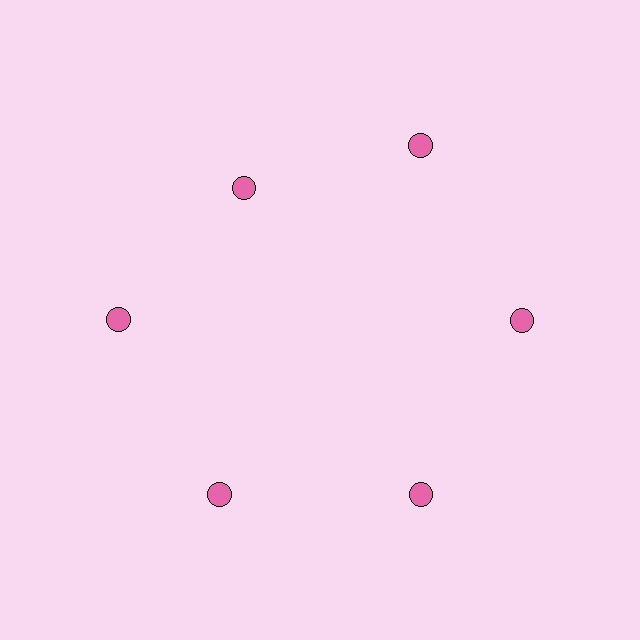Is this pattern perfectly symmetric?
No. The 6 pink circles are arranged in a ring, but one element near the 11 o'clock position is pulled inward toward the center, breaking the 6-fold rotational symmetry.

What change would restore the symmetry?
The symmetry would be restored by moving it outward, back onto the ring so that all 6 circles sit at equal angles and equal distance from the center.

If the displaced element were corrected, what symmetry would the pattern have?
It would have 6-fold rotational symmetry — the pattern would map onto itself every 60 degrees.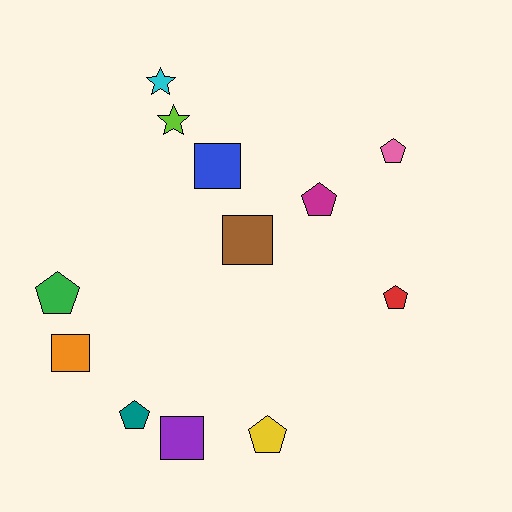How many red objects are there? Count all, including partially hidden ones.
There is 1 red object.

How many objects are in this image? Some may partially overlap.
There are 12 objects.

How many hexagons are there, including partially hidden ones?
There are no hexagons.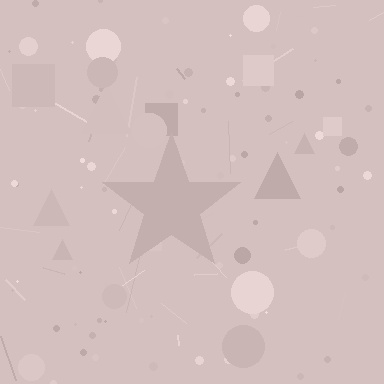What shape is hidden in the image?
A star is hidden in the image.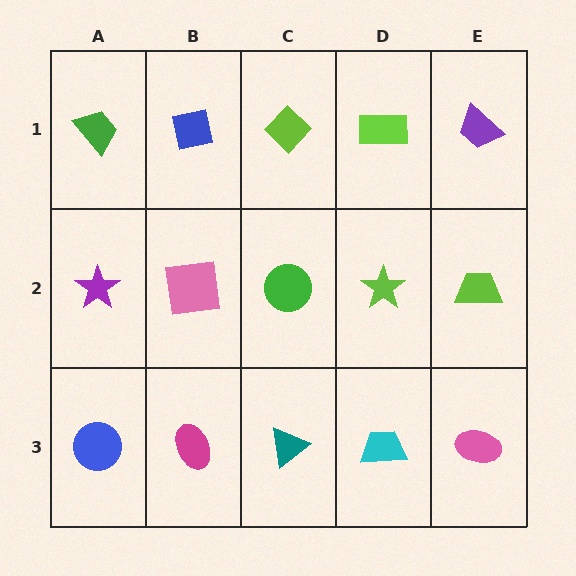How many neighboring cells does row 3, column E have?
2.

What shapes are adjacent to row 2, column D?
A lime rectangle (row 1, column D), a cyan trapezoid (row 3, column D), a green circle (row 2, column C), a lime trapezoid (row 2, column E).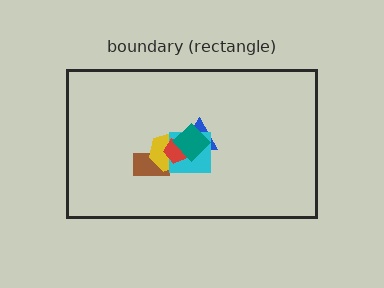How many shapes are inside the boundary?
6 inside, 0 outside.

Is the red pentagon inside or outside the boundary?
Inside.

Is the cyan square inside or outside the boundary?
Inside.